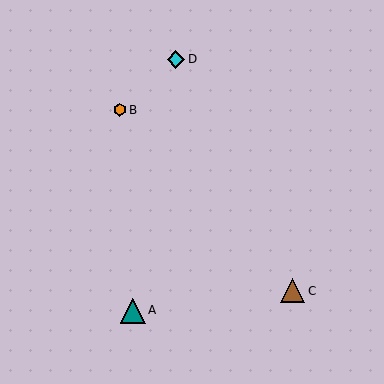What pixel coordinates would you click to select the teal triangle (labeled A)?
Click at (133, 311) to select the teal triangle A.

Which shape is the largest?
The teal triangle (labeled A) is the largest.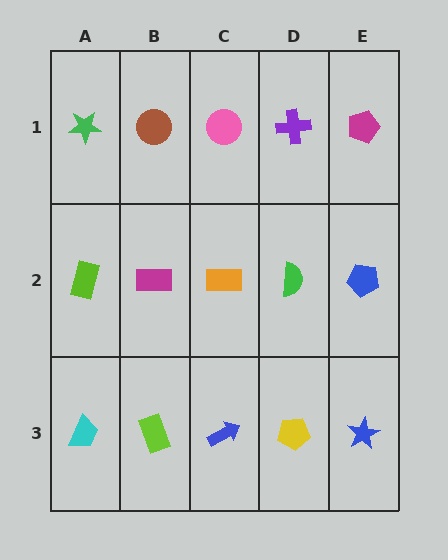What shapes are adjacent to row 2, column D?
A purple cross (row 1, column D), a yellow pentagon (row 3, column D), an orange rectangle (row 2, column C), a blue pentagon (row 2, column E).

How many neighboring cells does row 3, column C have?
3.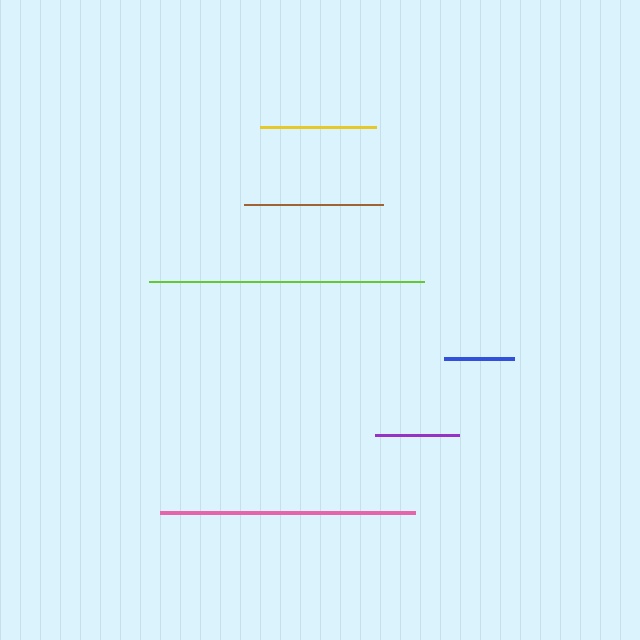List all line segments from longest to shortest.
From longest to shortest: lime, pink, brown, yellow, purple, blue.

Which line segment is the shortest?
The blue line is the shortest at approximately 70 pixels.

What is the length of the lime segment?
The lime segment is approximately 275 pixels long.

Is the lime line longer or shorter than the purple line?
The lime line is longer than the purple line.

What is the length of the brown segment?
The brown segment is approximately 139 pixels long.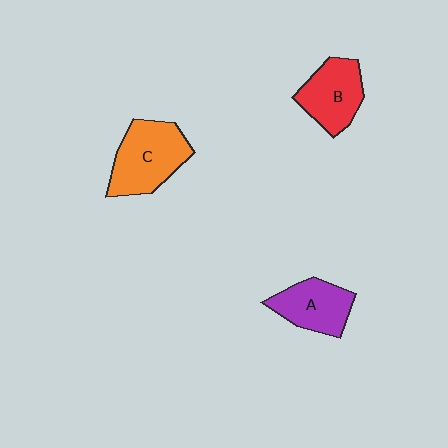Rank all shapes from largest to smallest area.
From largest to smallest: C (orange), B (red), A (purple).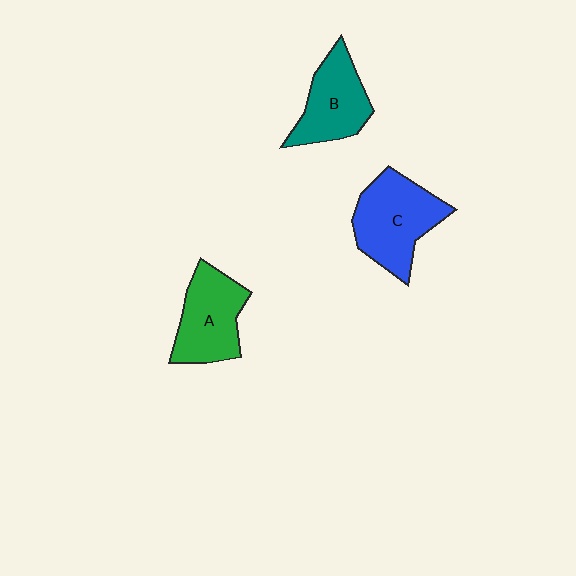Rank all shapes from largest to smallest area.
From largest to smallest: C (blue), A (green), B (teal).